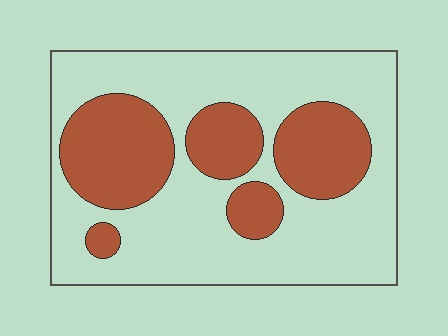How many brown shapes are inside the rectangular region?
5.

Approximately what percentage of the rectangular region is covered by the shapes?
Approximately 35%.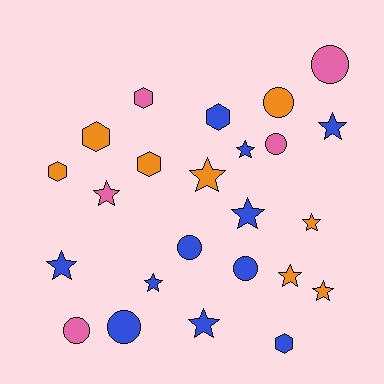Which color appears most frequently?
Blue, with 11 objects.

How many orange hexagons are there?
There are 3 orange hexagons.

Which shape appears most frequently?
Star, with 11 objects.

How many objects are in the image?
There are 24 objects.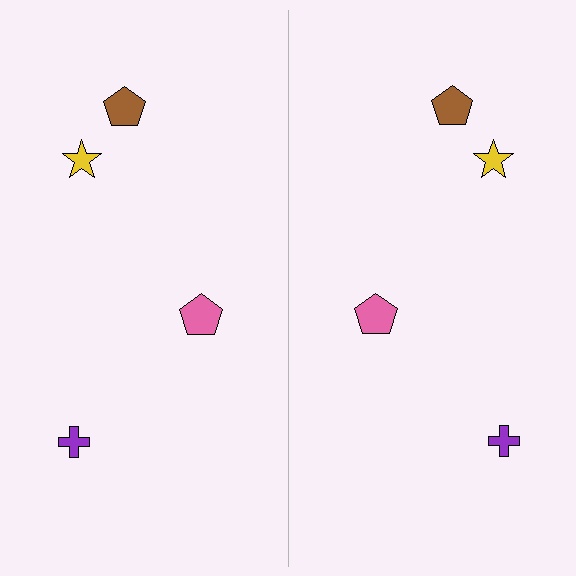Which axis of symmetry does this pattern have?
The pattern has a vertical axis of symmetry running through the center of the image.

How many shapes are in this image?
There are 8 shapes in this image.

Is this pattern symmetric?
Yes, this pattern has bilateral (reflection) symmetry.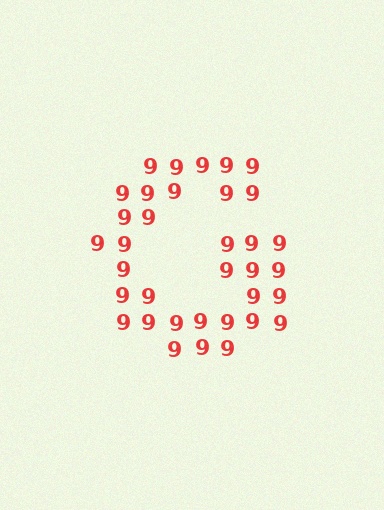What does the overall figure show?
The overall figure shows the letter G.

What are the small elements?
The small elements are digit 9's.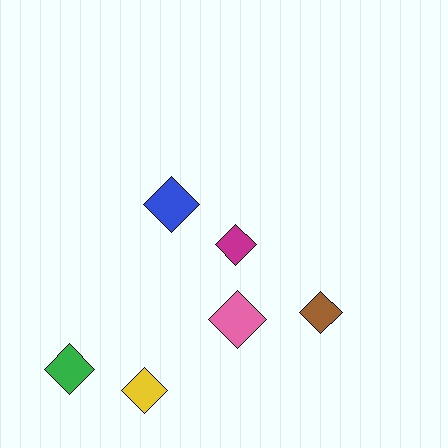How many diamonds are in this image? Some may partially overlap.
There are 6 diamonds.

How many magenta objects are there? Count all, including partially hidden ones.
There is 1 magenta object.